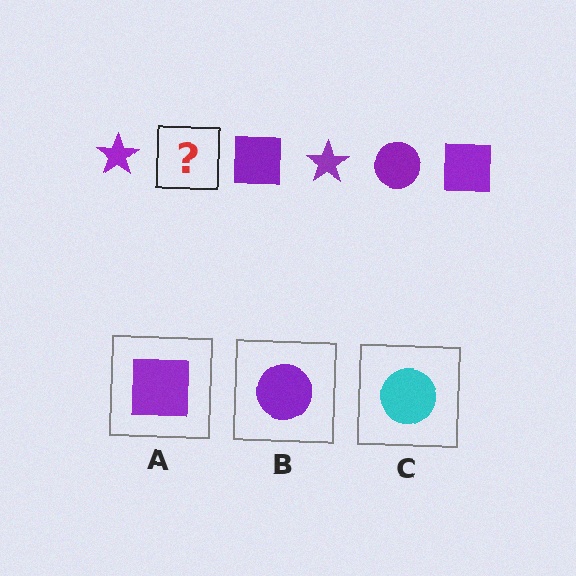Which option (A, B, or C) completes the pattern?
B.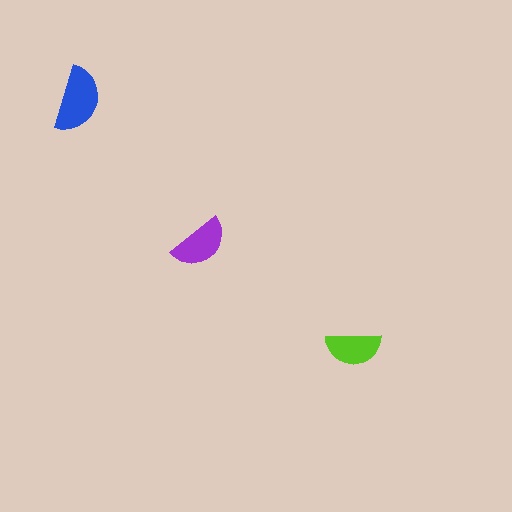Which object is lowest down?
The lime semicircle is bottommost.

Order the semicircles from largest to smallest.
the blue one, the purple one, the lime one.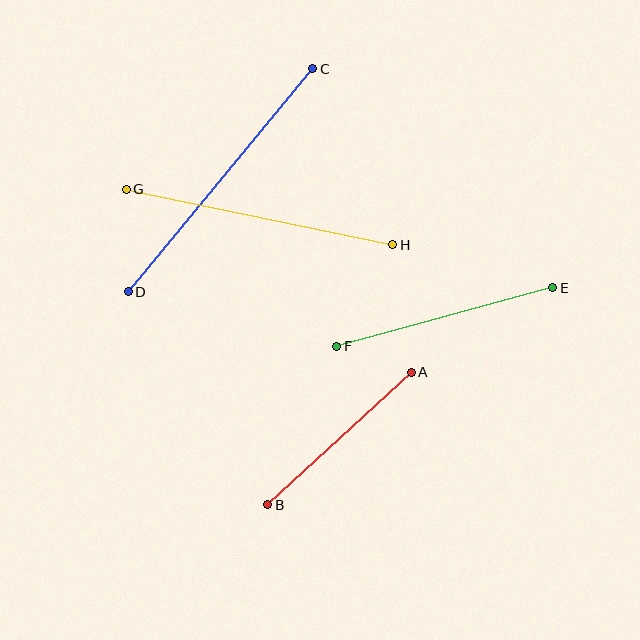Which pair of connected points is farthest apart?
Points C and D are farthest apart.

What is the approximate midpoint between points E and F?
The midpoint is at approximately (445, 317) pixels.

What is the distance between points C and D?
The distance is approximately 289 pixels.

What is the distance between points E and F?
The distance is approximately 224 pixels.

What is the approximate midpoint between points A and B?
The midpoint is at approximately (339, 439) pixels.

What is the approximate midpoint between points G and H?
The midpoint is at approximately (260, 217) pixels.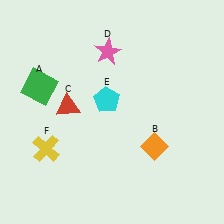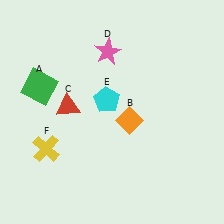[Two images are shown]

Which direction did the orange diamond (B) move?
The orange diamond (B) moved up.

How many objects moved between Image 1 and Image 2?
1 object moved between the two images.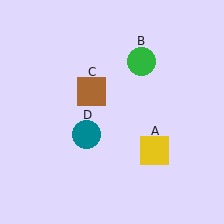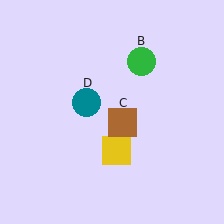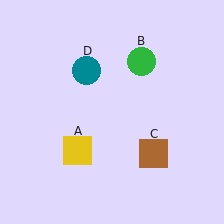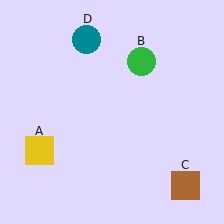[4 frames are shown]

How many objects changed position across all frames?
3 objects changed position: yellow square (object A), brown square (object C), teal circle (object D).